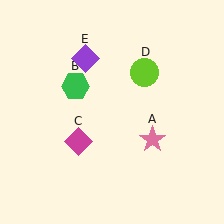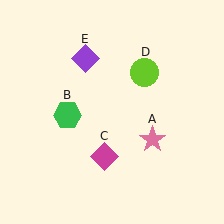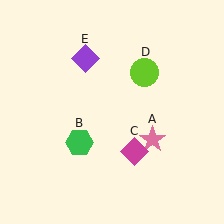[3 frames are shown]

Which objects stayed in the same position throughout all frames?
Pink star (object A) and lime circle (object D) and purple diamond (object E) remained stationary.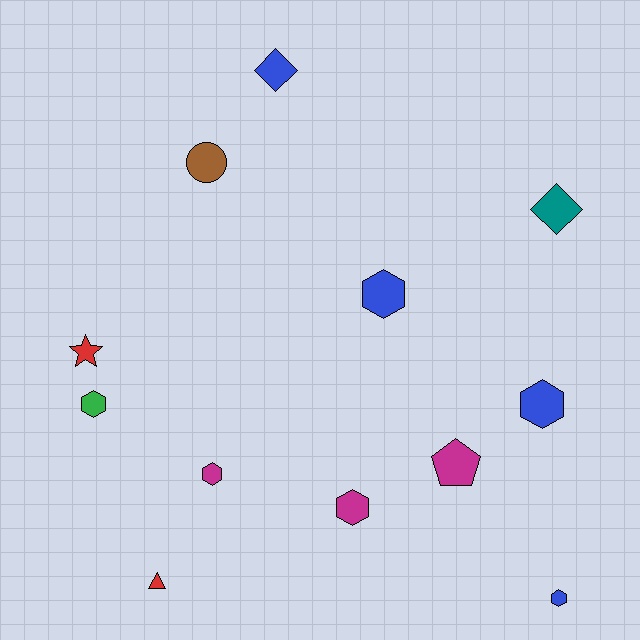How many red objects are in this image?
There are 2 red objects.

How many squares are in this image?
There are no squares.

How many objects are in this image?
There are 12 objects.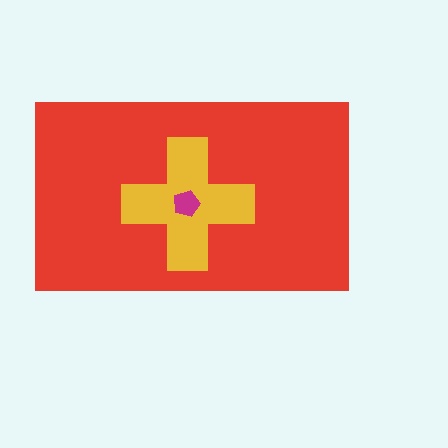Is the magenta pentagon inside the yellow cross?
Yes.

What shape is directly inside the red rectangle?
The yellow cross.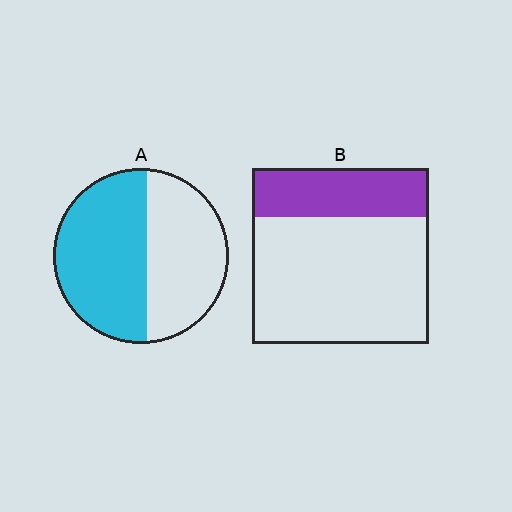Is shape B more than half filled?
No.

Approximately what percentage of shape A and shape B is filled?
A is approximately 55% and B is approximately 30%.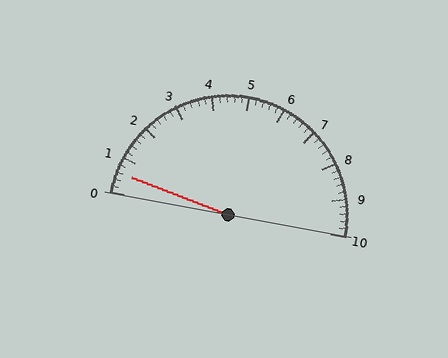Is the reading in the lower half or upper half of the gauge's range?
The reading is in the lower half of the range (0 to 10).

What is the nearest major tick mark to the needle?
The nearest major tick mark is 1.